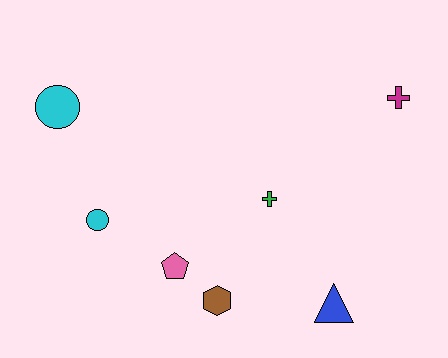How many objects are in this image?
There are 7 objects.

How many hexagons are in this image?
There is 1 hexagon.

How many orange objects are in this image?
There are no orange objects.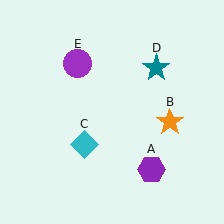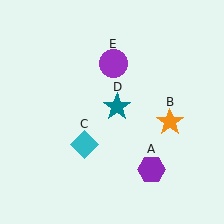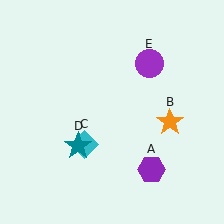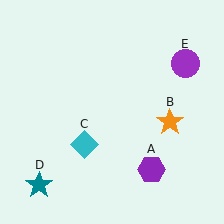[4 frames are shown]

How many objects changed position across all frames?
2 objects changed position: teal star (object D), purple circle (object E).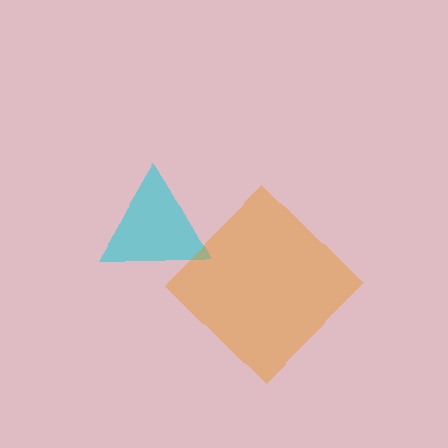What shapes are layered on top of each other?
The layered shapes are: a cyan triangle, an orange diamond.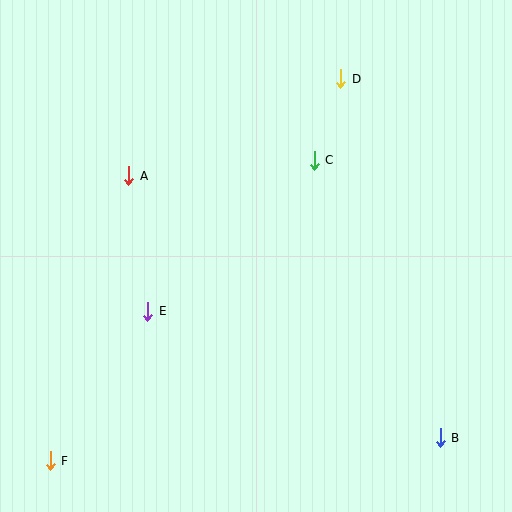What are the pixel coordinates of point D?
Point D is at (341, 79).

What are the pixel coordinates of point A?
Point A is at (129, 176).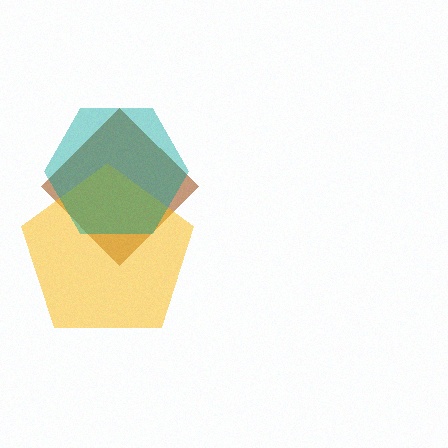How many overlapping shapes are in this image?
There are 3 overlapping shapes in the image.